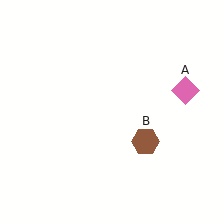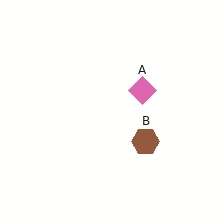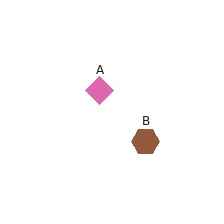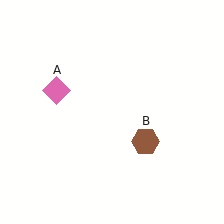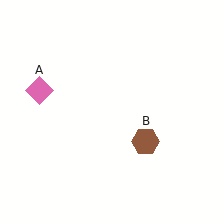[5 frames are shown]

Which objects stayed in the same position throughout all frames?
Brown hexagon (object B) remained stationary.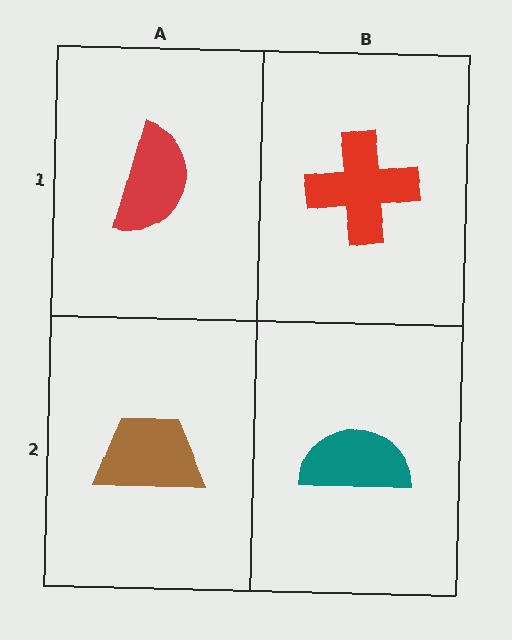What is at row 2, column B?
A teal semicircle.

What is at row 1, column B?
A red cross.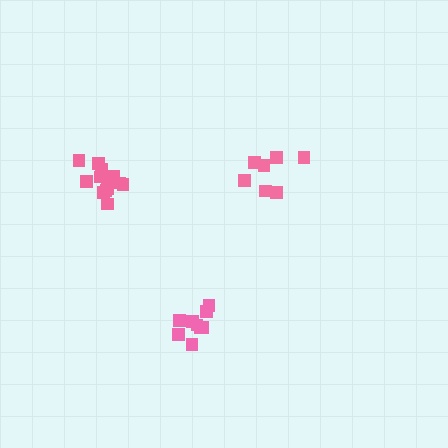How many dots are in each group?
Group 1: 9 dots, Group 2: 13 dots, Group 3: 7 dots (29 total).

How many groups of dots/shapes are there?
There are 3 groups.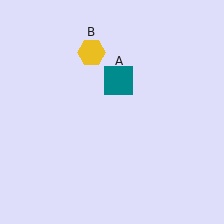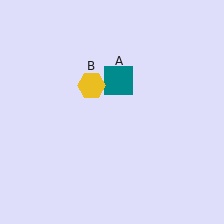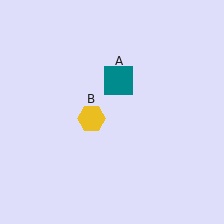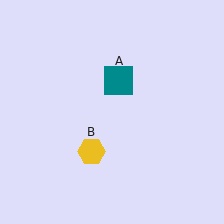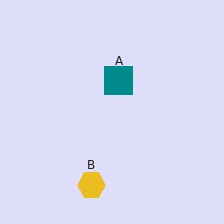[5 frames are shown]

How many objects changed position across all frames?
1 object changed position: yellow hexagon (object B).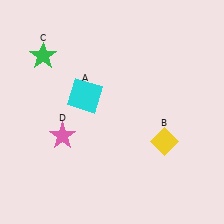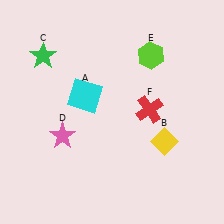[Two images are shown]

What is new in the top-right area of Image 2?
A lime hexagon (E) was added in the top-right area of Image 2.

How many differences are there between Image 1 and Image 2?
There are 2 differences between the two images.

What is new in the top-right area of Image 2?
A red cross (F) was added in the top-right area of Image 2.